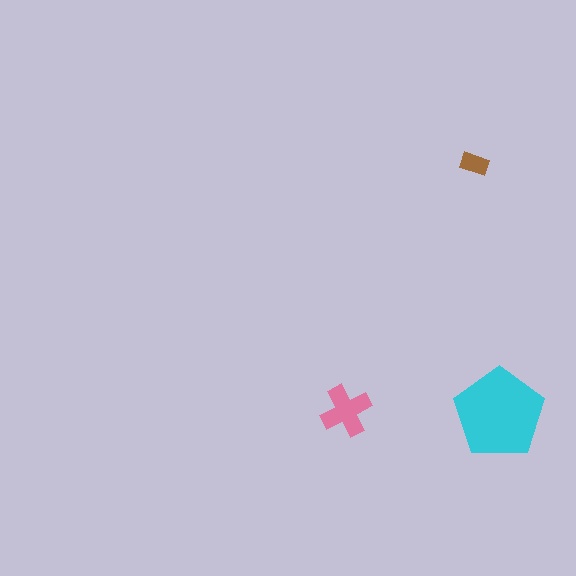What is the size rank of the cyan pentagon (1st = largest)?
1st.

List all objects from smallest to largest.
The brown rectangle, the pink cross, the cyan pentagon.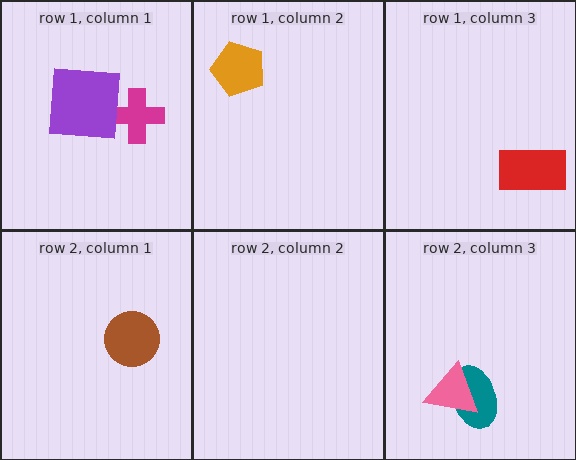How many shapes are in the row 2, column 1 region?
1.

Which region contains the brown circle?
The row 2, column 1 region.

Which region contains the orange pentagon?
The row 1, column 2 region.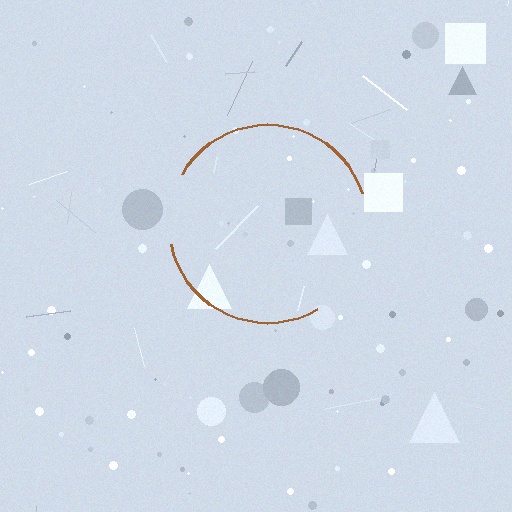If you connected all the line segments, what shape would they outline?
They would outline a circle.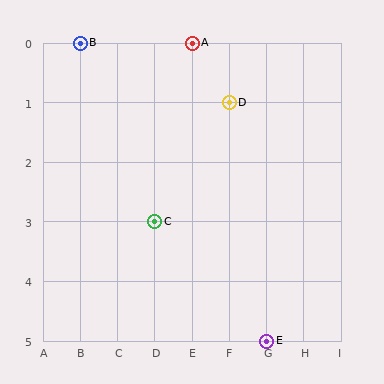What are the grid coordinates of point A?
Point A is at grid coordinates (E, 0).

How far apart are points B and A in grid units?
Points B and A are 3 columns apart.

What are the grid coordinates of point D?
Point D is at grid coordinates (F, 1).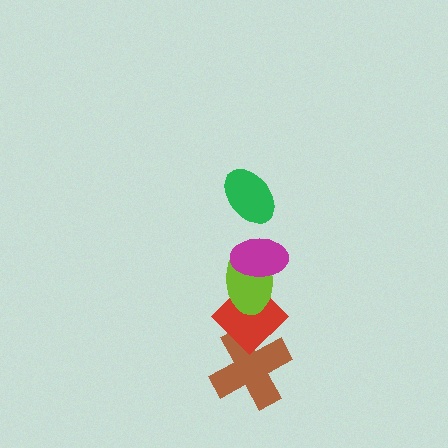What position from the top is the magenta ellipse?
The magenta ellipse is 2nd from the top.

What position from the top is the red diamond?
The red diamond is 4th from the top.